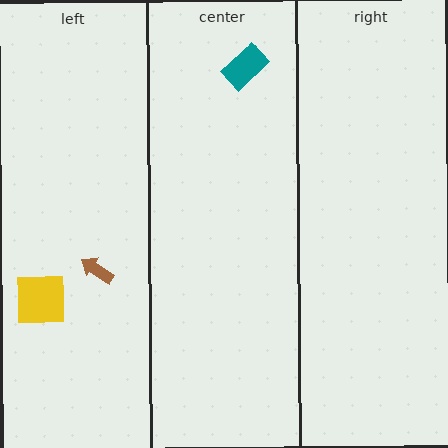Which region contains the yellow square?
The left region.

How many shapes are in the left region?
2.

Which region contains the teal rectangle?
The center region.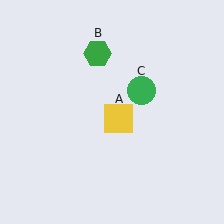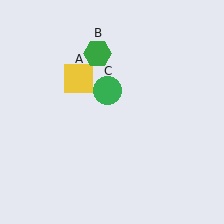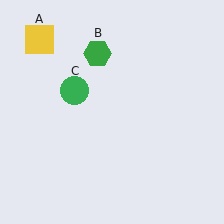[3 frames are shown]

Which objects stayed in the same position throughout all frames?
Green hexagon (object B) remained stationary.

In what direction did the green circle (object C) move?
The green circle (object C) moved left.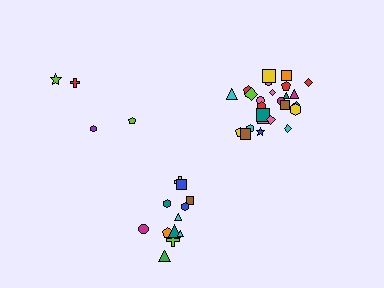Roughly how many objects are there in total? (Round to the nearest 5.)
Roughly 40 objects in total.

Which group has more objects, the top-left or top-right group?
The top-right group.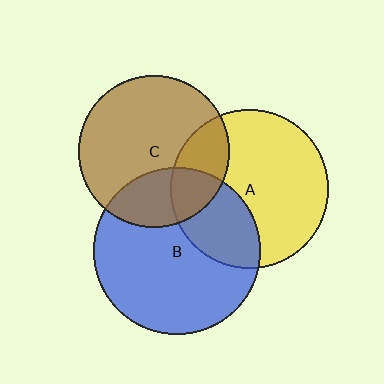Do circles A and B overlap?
Yes.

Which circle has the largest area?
Circle B (blue).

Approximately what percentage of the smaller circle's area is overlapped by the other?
Approximately 30%.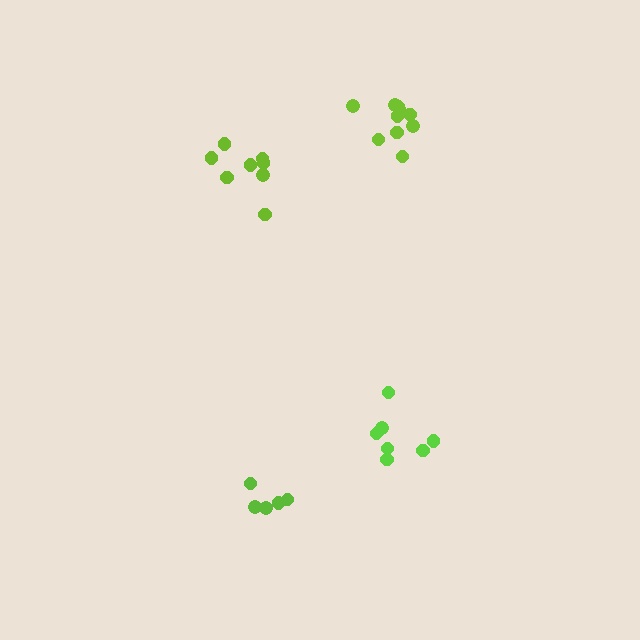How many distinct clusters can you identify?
There are 4 distinct clusters.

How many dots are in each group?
Group 1: 8 dots, Group 2: 10 dots, Group 3: 7 dots, Group 4: 5 dots (30 total).